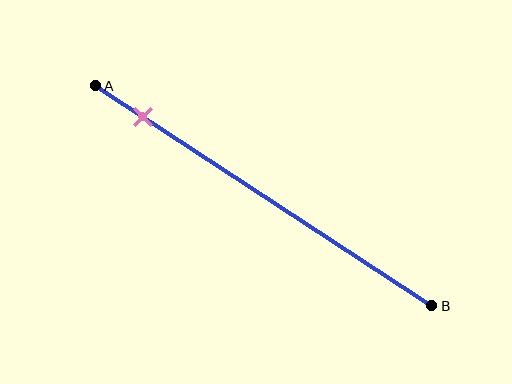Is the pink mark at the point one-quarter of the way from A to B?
No, the mark is at about 15% from A, not at the 25% one-quarter point.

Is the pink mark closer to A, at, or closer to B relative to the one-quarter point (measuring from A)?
The pink mark is closer to point A than the one-quarter point of segment AB.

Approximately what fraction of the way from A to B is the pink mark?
The pink mark is approximately 15% of the way from A to B.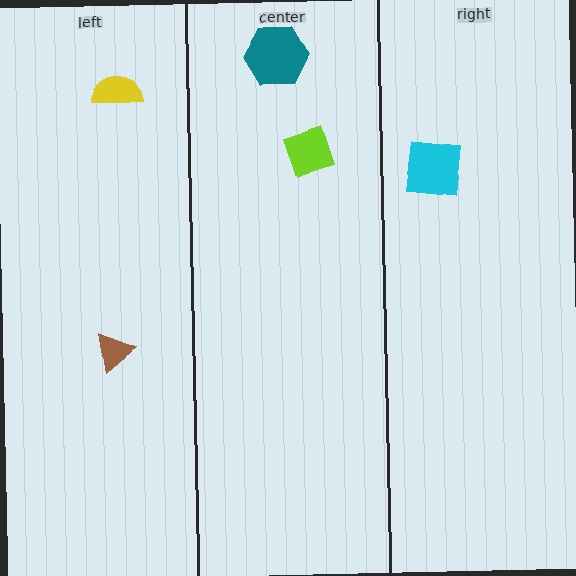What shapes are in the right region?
The cyan square.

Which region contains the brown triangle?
The left region.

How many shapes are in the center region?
2.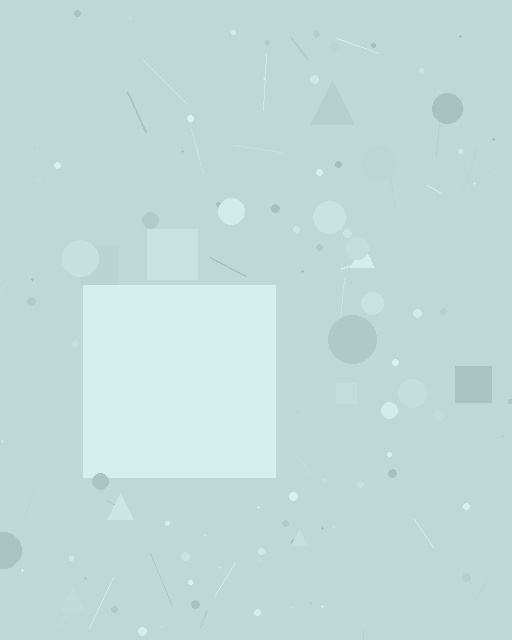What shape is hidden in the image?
A square is hidden in the image.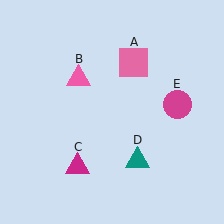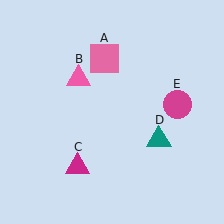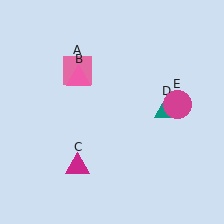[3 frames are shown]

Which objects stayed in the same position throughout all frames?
Pink triangle (object B) and magenta triangle (object C) and magenta circle (object E) remained stationary.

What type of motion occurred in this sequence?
The pink square (object A), teal triangle (object D) rotated counterclockwise around the center of the scene.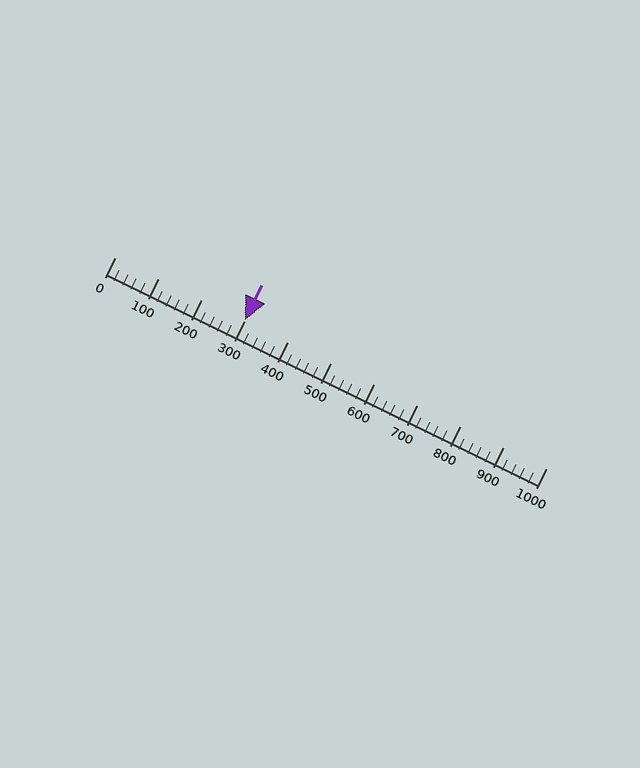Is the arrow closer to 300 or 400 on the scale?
The arrow is closer to 300.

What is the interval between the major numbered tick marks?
The major tick marks are spaced 100 units apart.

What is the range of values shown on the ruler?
The ruler shows values from 0 to 1000.